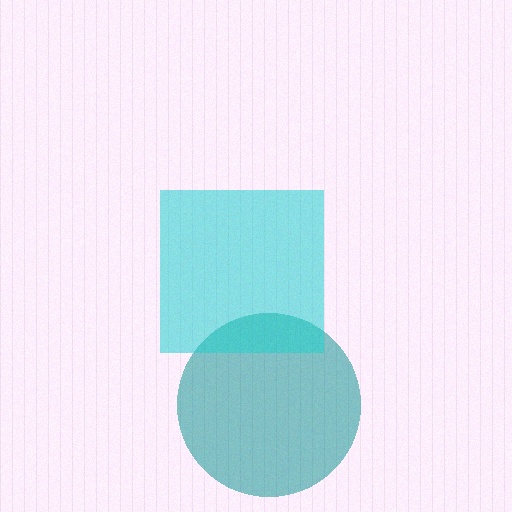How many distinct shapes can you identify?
There are 2 distinct shapes: a teal circle, a cyan square.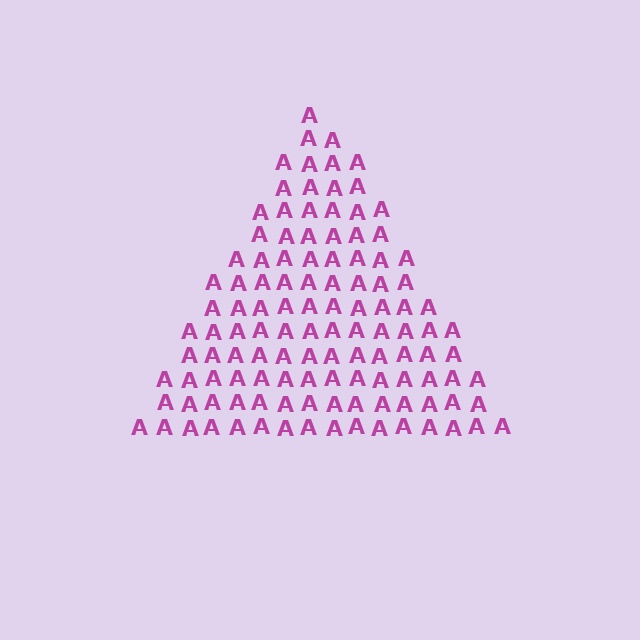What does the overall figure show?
The overall figure shows a triangle.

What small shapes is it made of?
It is made of small letter A's.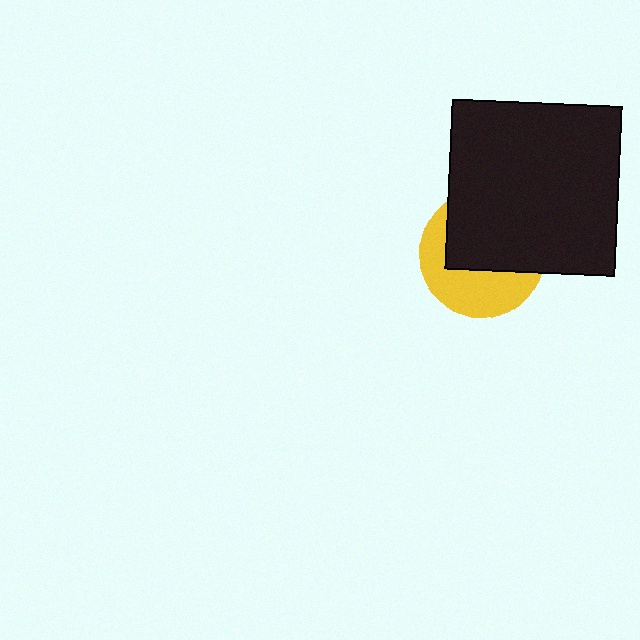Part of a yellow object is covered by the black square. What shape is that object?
It is a circle.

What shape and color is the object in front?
The object in front is a black square.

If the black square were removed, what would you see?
You would see the complete yellow circle.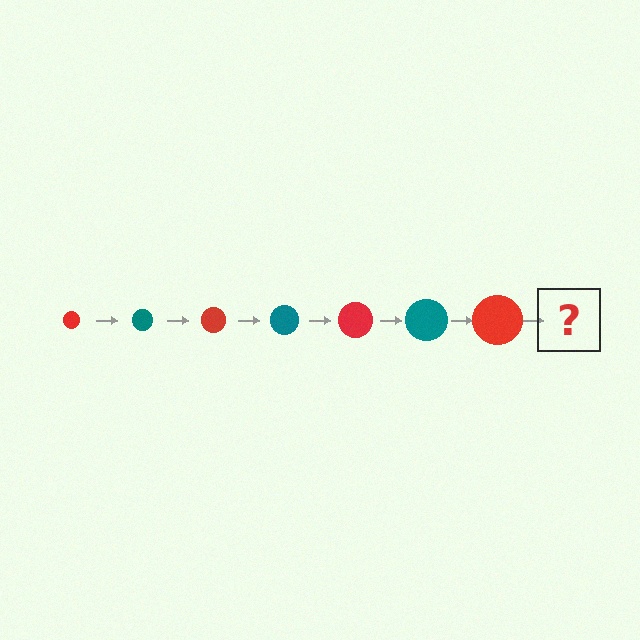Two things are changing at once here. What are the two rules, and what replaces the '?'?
The two rules are that the circle grows larger each step and the color cycles through red and teal. The '?' should be a teal circle, larger than the previous one.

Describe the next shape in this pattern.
It should be a teal circle, larger than the previous one.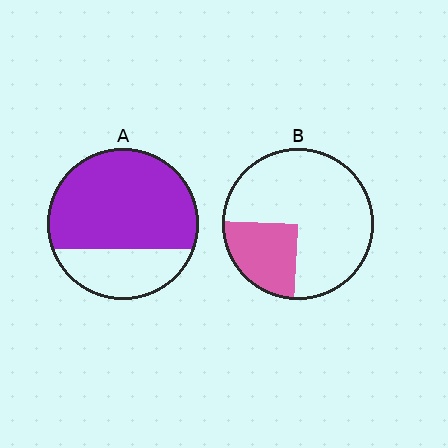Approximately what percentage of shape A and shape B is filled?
A is approximately 70% and B is approximately 25%.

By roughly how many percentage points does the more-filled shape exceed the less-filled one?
By roughly 45 percentage points (A over B).